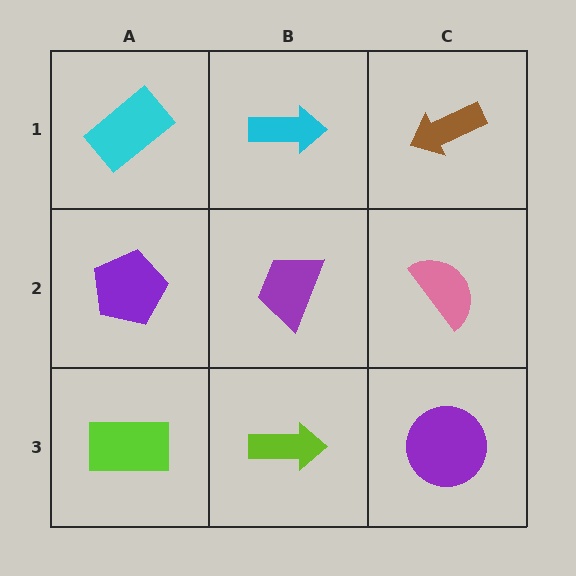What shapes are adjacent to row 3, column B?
A purple trapezoid (row 2, column B), a lime rectangle (row 3, column A), a purple circle (row 3, column C).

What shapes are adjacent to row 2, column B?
A cyan arrow (row 1, column B), a lime arrow (row 3, column B), a purple pentagon (row 2, column A), a pink semicircle (row 2, column C).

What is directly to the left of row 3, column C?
A lime arrow.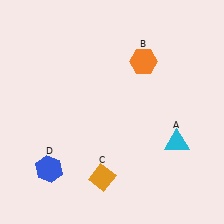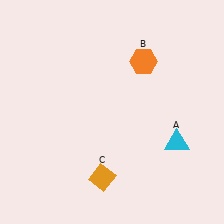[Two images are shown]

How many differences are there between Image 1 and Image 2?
There is 1 difference between the two images.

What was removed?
The blue hexagon (D) was removed in Image 2.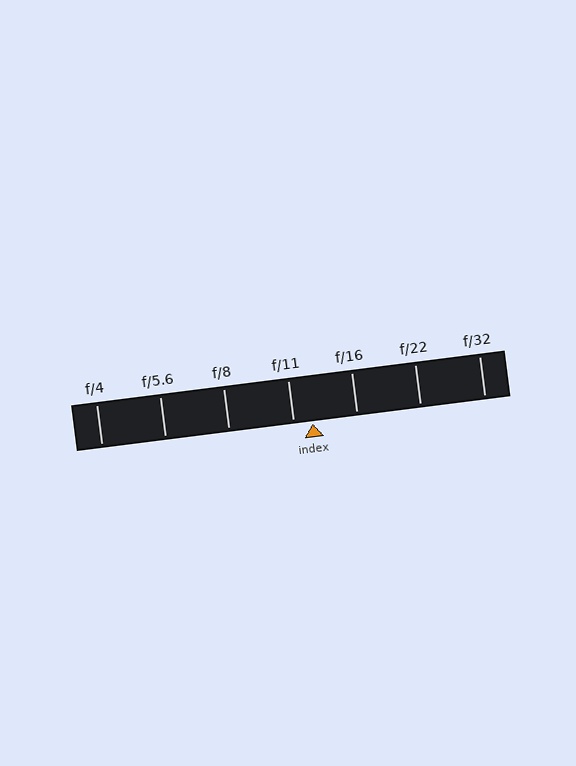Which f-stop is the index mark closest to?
The index mark is closest to f/11.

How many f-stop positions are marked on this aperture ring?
There are 7 f-stop positions marked.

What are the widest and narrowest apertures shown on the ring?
The widest aperture shown is f/4 and the narrowest is f/32.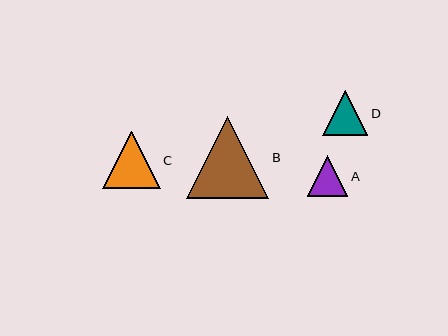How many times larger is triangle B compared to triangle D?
Triangle B is approximately 1.8 times the size of triangle D.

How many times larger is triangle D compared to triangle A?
Triangle D is approximately 1.1 times the size of triangle A.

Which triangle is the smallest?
Triangle A is the smallest with a size of approximately 41 pixels.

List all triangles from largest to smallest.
From largest to smallest: B, C, D, A.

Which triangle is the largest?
Triangle B is the largest with a size of approximately 82 pixels.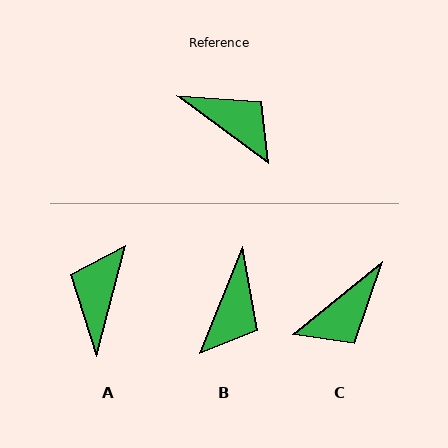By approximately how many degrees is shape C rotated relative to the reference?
Approximately 105 degrees clockwise.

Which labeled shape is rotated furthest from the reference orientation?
A, about 112 degrees away.